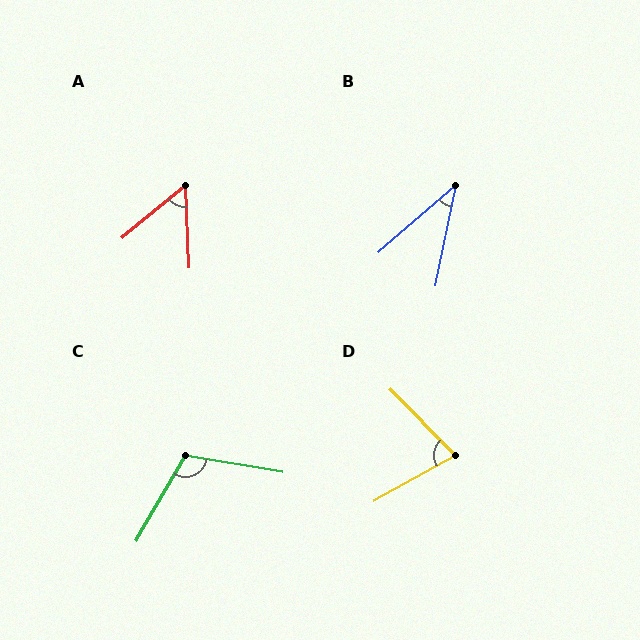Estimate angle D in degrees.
Approximately 75 degrees.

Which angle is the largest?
C, at approximately 111 degrees.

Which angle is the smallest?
B, at approximately 38 degrees.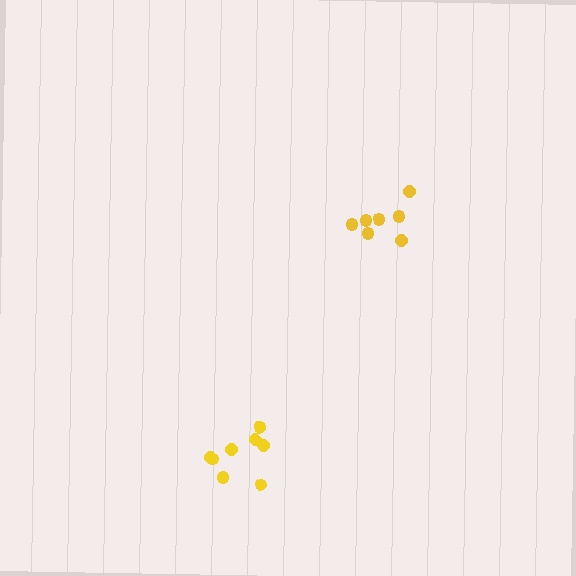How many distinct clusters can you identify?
There are 2 distinct clusters.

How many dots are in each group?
Group 1: 8 dots, Group 2: 7 dots (15 total).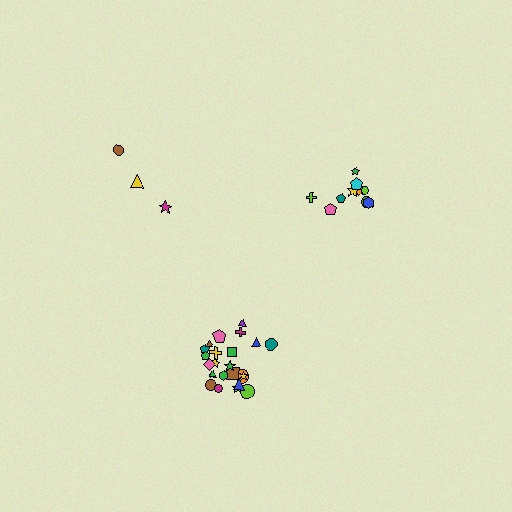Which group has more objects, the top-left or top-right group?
The top-right group.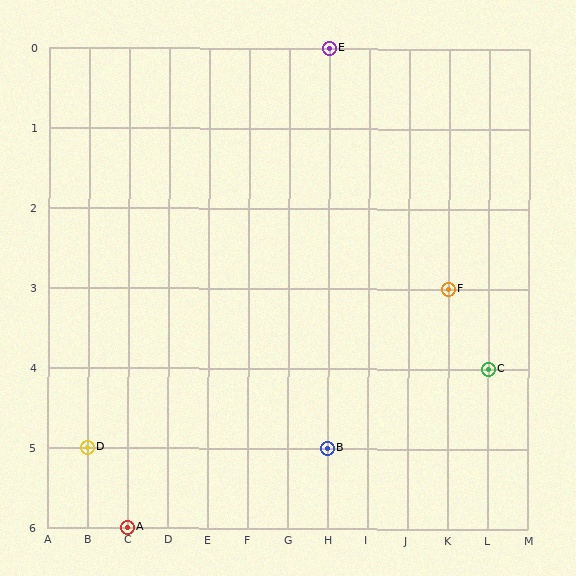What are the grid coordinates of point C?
Point C is at grid coordinates (L, 4).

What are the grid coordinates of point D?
Point D is at grid coordinates (B, 5).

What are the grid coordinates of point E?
Point E is at grid coordinates (H, 0).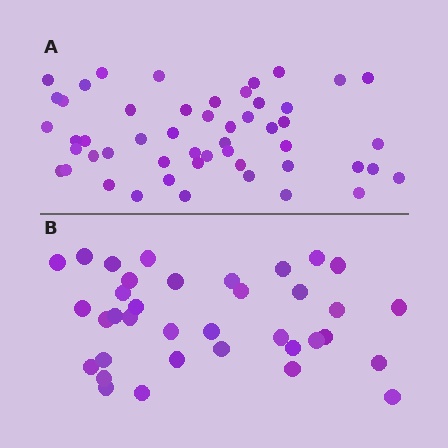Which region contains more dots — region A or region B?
Region A (the top region) has more dots.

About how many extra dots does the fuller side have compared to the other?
Region A has approximately 15 more dots than region B.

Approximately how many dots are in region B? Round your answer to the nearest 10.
About 40 dots. (The exact count is 36, which rounds to 40.)